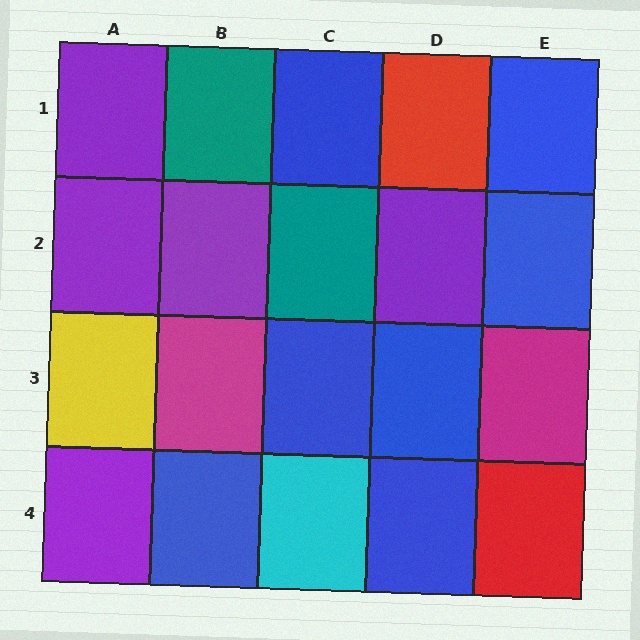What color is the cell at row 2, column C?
Teal.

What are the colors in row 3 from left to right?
Yellow, magenta, blue, blue, magenta.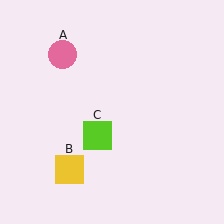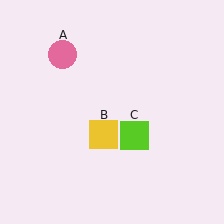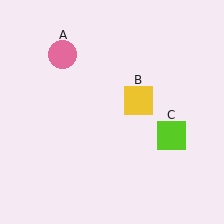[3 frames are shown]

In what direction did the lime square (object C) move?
The lime square (object C) moved right.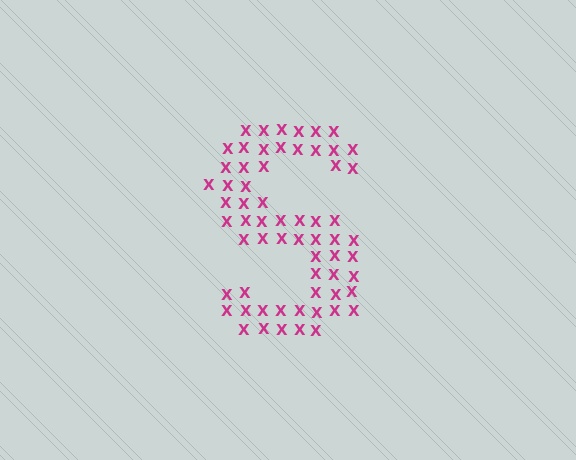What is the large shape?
The large shape is the letter S.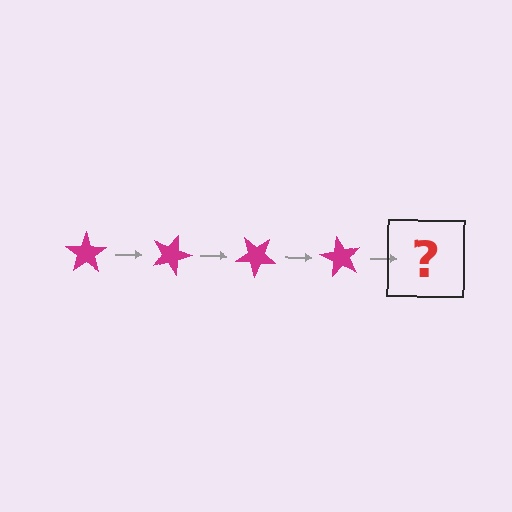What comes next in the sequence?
The next element should be a magenta star rotated 80 degrees.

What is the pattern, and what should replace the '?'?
The pattern is that the star rotates 20 degrees each step. The '?' should be a magenta star rotated 80 degrees.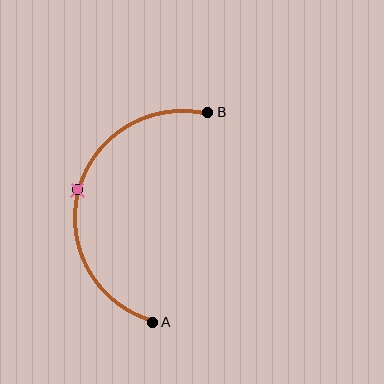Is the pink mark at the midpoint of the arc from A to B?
Yes. The pink mark lies on the arc at equal arc-length from both A and B — it is the arc midpoint.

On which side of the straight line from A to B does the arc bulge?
The arc bulges to the left of the straight line connecting A and B.